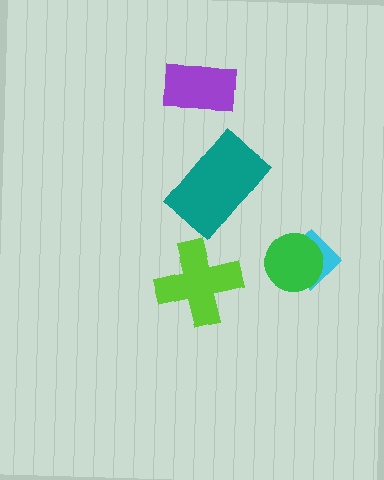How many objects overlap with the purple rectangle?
0 objects overlap with the purple rectangle.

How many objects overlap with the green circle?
1 object overlaps with the green circle.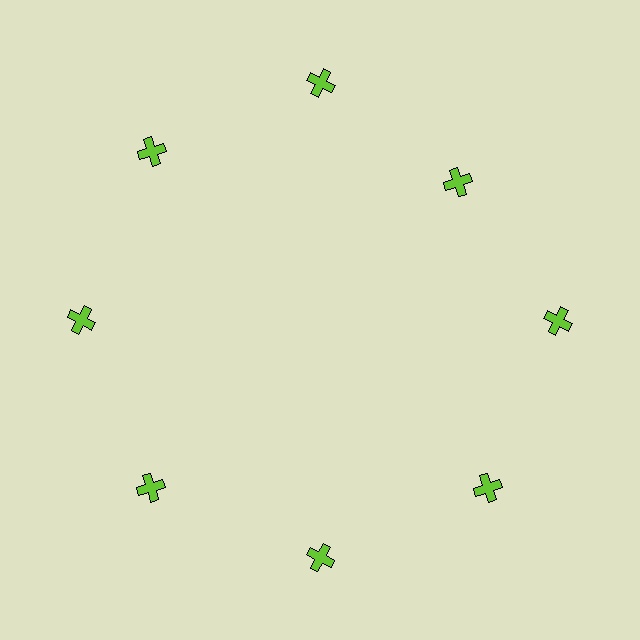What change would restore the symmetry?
The symmetry would be restored by moving it outward, back onto the ring so that all 8 crosses sit at equal angles and equal distance from the center.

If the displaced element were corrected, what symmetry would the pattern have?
It would have 8-fold rotational symmetry — the pattern would map onto itself every 45 degrees.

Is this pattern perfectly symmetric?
No. The 8 lime crosses are arranged in a ring, but one element near the 2 o'clock position is pulled inward toward the center, breaking the 8-fold rotational symmetry.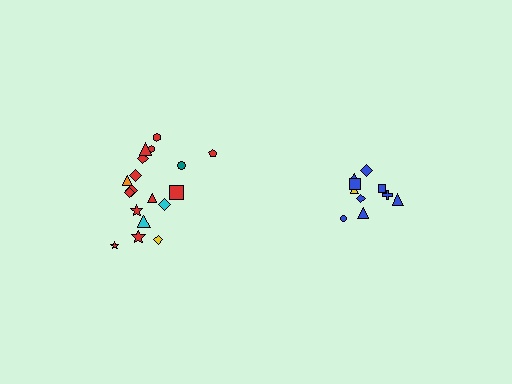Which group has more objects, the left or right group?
The left group.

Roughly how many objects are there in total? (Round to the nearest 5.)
Roughly 30 objects in total.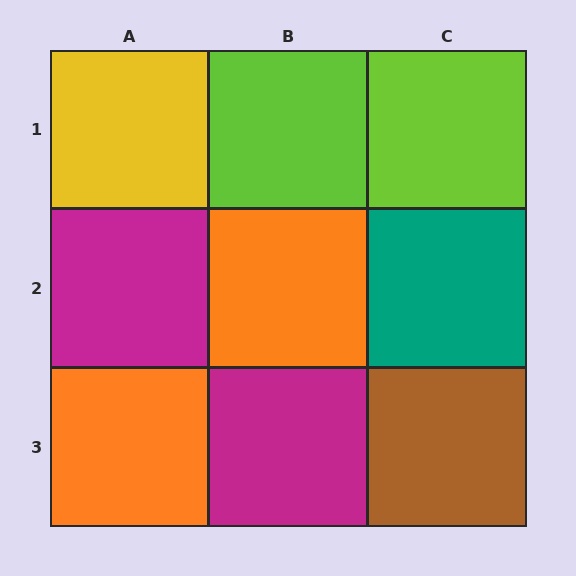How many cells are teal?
1 cell is teal.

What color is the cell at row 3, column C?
Brown.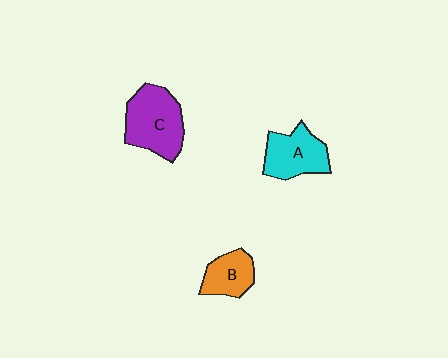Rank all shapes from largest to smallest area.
From largest to smallest: C (purple), A (cyan), B (orange).